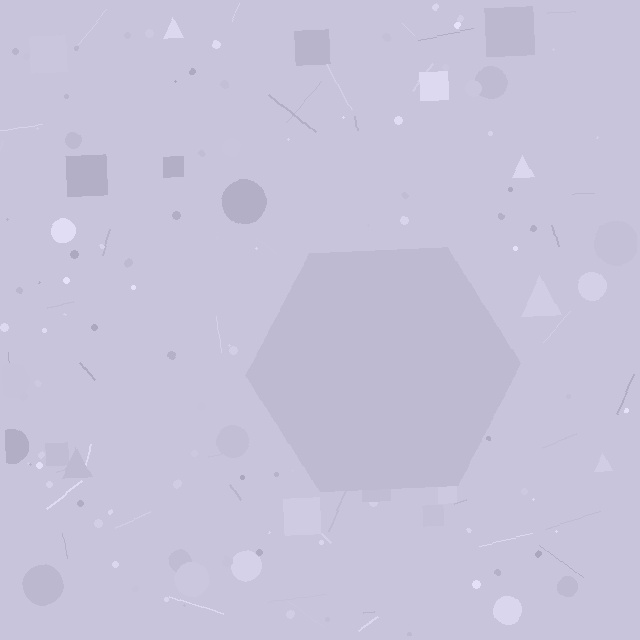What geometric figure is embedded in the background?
A hexagon is embedded in the background.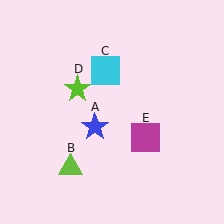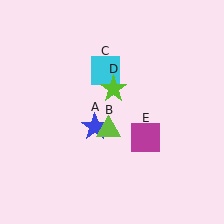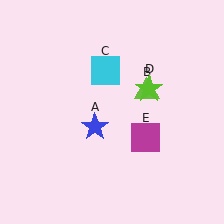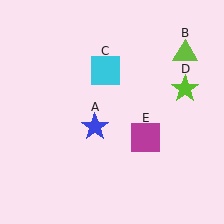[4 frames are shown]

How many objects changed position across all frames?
2 objects changed position: lime triangle (object B), lime star (object D).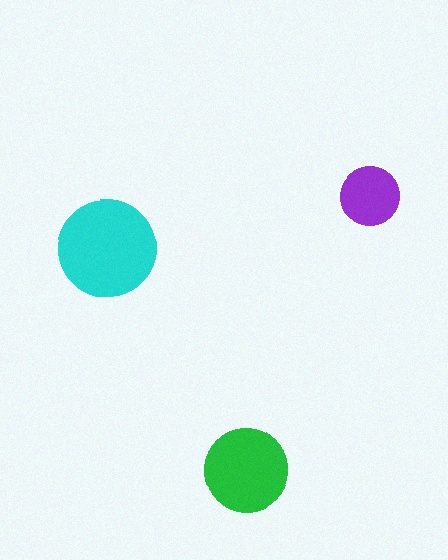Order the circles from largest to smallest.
the cyan one, the green one, the purple one.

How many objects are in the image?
There are 3 objects in the image.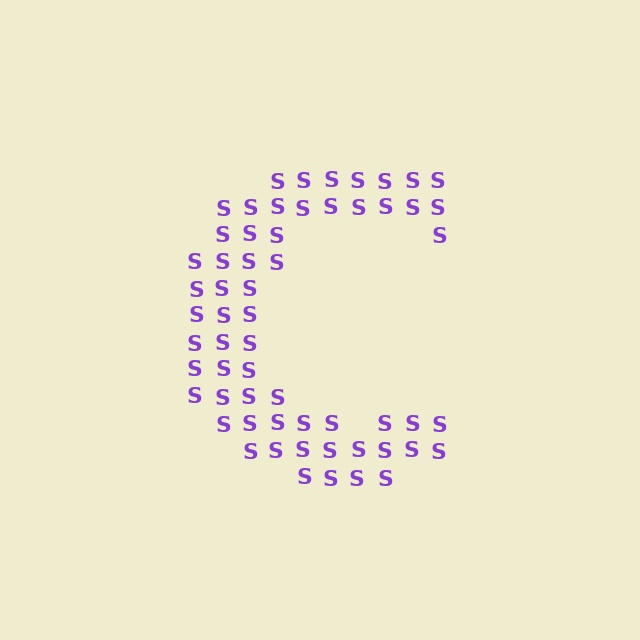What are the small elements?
The small elements are letter S's.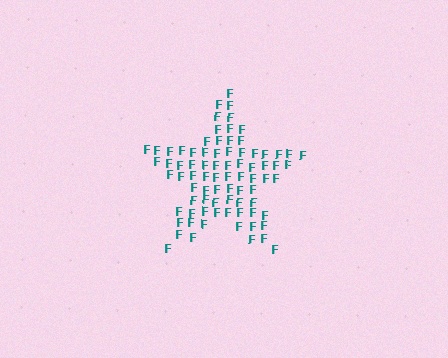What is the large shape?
The large shape is a star.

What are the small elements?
The small elements are letter F's.